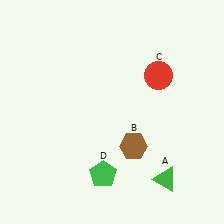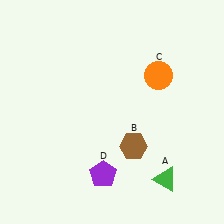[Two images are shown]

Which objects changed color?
C changed from red to orange. D changed from green to purple.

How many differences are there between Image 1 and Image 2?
There are 2 differences between the two images.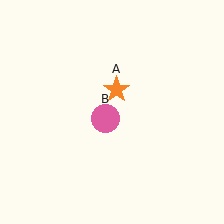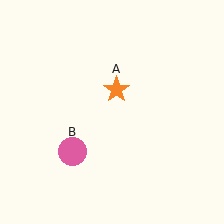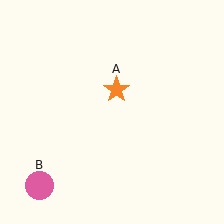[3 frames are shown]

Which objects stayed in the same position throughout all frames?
Orange star (object A) remained stationary.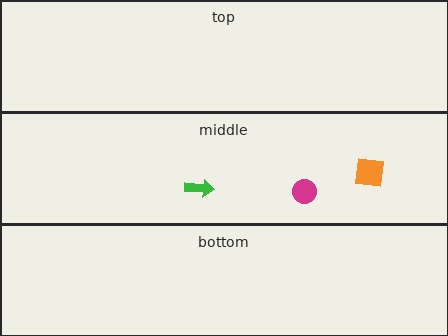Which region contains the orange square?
The middle region.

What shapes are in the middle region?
The green arrow, the magenta circle, the orange square.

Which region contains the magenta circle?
The middle region.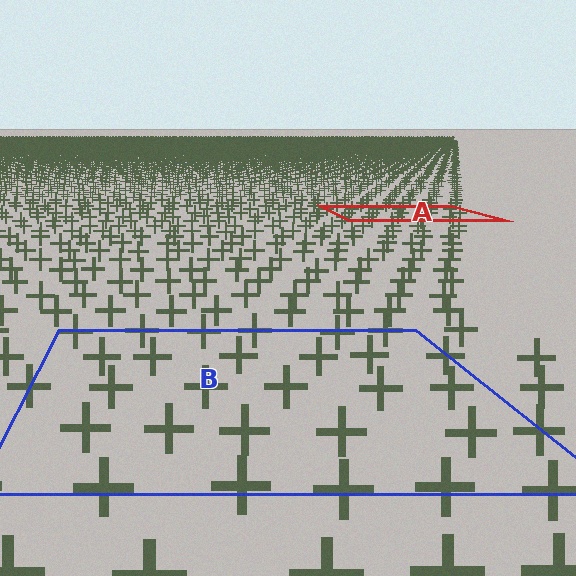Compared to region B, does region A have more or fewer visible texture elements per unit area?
Region A has more texture elements per unit area — they are packed more densely because it is farther away.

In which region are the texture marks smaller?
The texture marks are smaller in region A, because it is farther away.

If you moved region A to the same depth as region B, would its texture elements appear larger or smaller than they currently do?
They would appear larger. At a closer depth, the same texture elements are projected at a bigger on-screen size.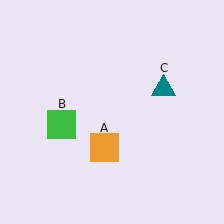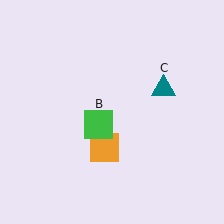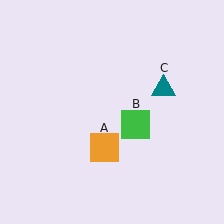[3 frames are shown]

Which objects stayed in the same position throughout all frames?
Orange square (object A) and teal triangle (object C) remained stationary.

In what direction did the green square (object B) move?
The green square (object B) moved right.